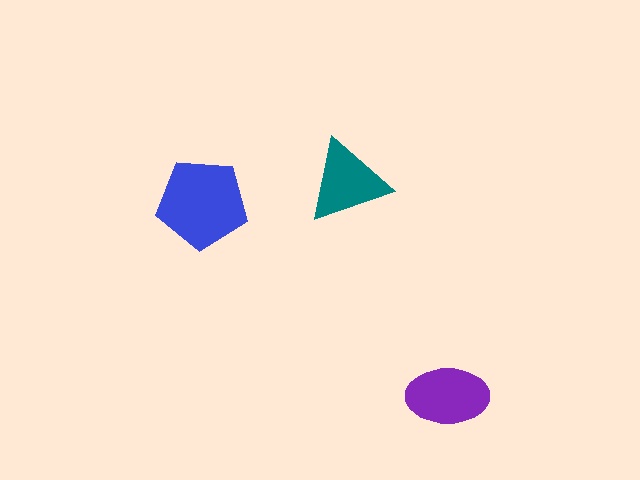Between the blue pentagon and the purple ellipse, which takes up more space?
The blue pentagon.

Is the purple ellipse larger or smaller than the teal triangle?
Larger.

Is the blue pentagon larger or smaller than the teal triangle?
Larger.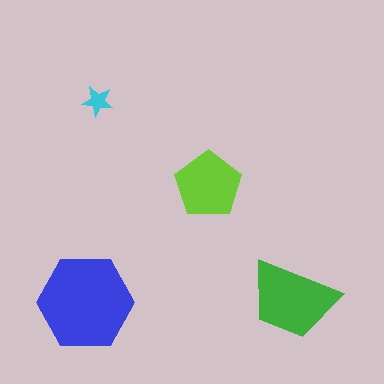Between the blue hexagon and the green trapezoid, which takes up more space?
The blue hexagon.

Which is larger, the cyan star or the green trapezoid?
The green trapezoid.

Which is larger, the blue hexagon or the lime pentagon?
The blue hexagon.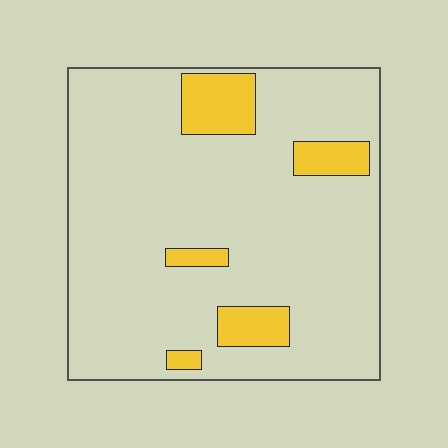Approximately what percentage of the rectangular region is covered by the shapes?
Approximately 10%.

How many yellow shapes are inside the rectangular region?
5.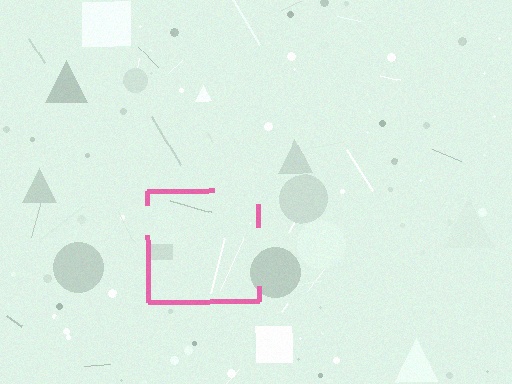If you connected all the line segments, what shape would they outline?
They would outline a square.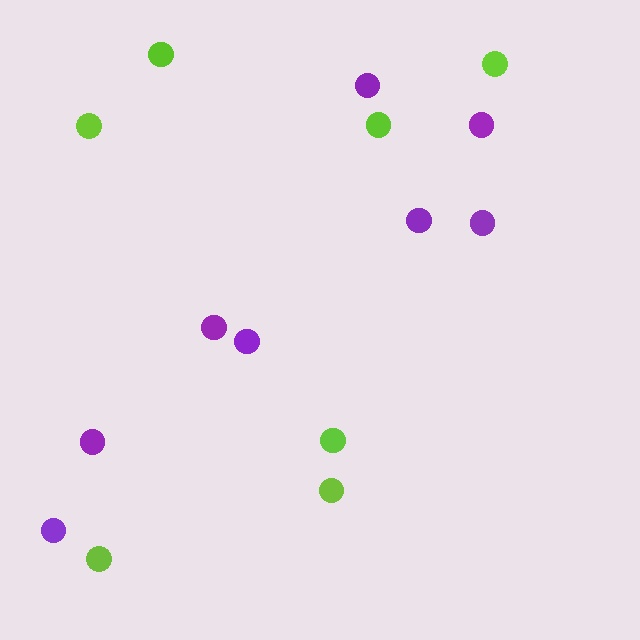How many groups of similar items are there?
There are 2 groups: one group of lime circles (7) and one group of purple circles (8).